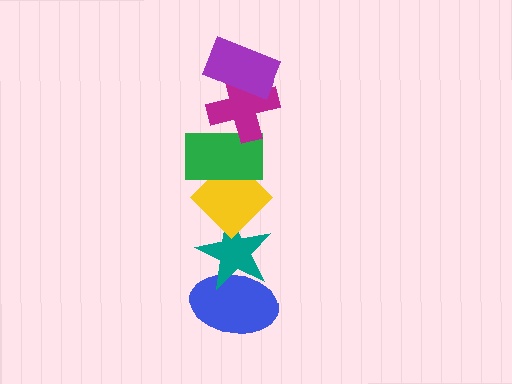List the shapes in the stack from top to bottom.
From top to bottom: the purple rectangle, the magenta cross, the green rectangle, the yellow diamond, the teal star, the blue ellipse.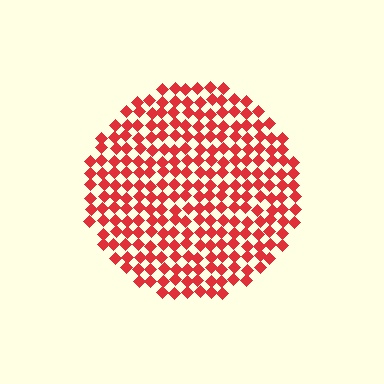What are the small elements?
The small elements are diamonds.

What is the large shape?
The large shape is a circle.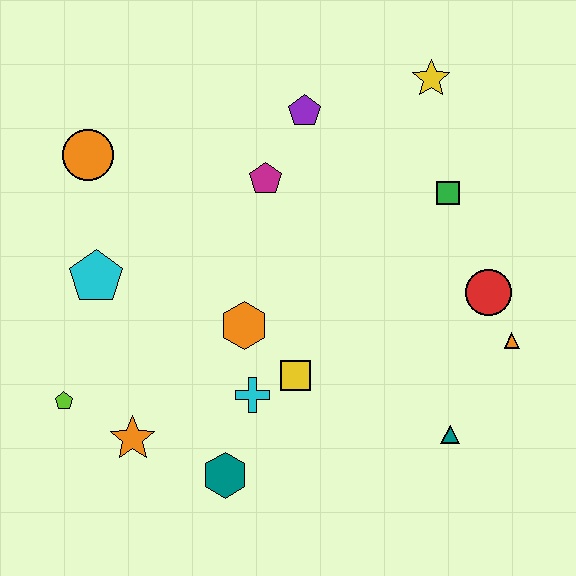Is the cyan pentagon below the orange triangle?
No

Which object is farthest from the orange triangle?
The orange circle is farthest from the orange triangle.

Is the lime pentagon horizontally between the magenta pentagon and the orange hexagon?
No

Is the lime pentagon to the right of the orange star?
No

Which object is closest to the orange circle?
The cyan pentagon is closest to the orange circle.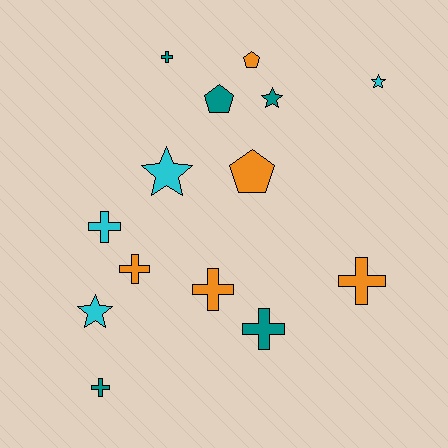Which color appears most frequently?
Teal, with 5 objects.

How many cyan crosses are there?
There is 1 cyan cross.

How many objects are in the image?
There are 14 objects.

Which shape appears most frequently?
Cross, with 7 objects.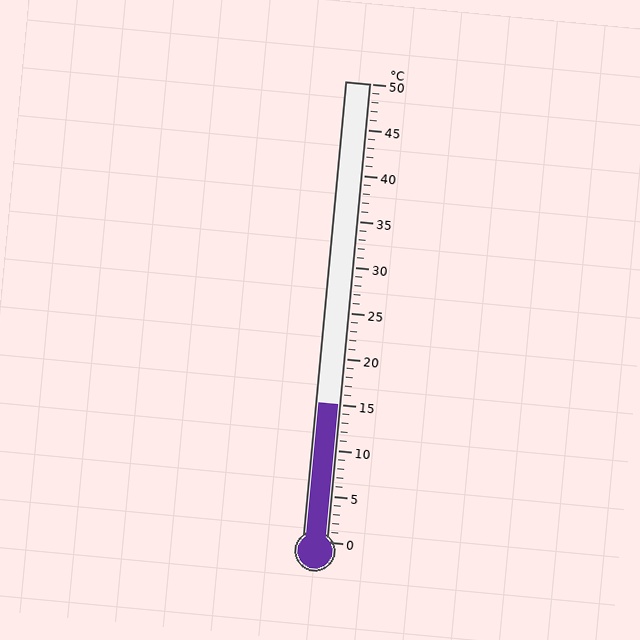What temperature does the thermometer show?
The thermometer shows approximately 15°C.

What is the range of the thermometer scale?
The thermometer scale ranges from 0°C to 50°C.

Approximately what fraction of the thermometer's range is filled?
The thermometer is filled to approximately 30% of its range.